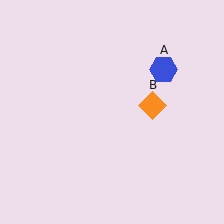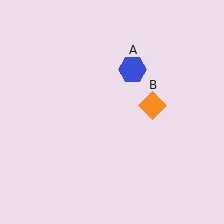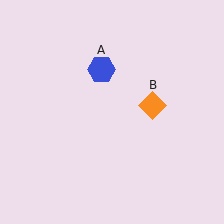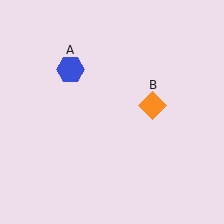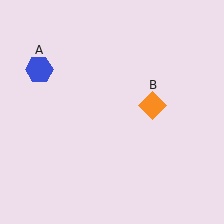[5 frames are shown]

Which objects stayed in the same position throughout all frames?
Orange diamond (object B) remained stationary.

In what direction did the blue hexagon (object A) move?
The blue hexagon (object A) moved left.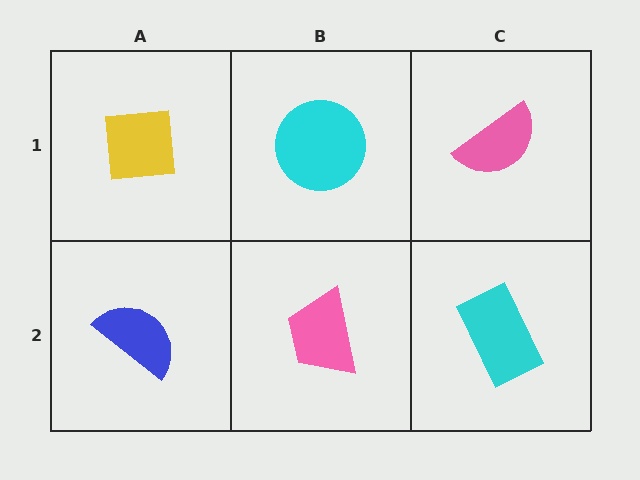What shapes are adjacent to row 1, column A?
A blue semicircle (row 2, column A), a cyan circle (row 1, column B).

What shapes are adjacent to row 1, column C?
A cyan rectangle (row 2, column C), a cyan circle (row 1, column B).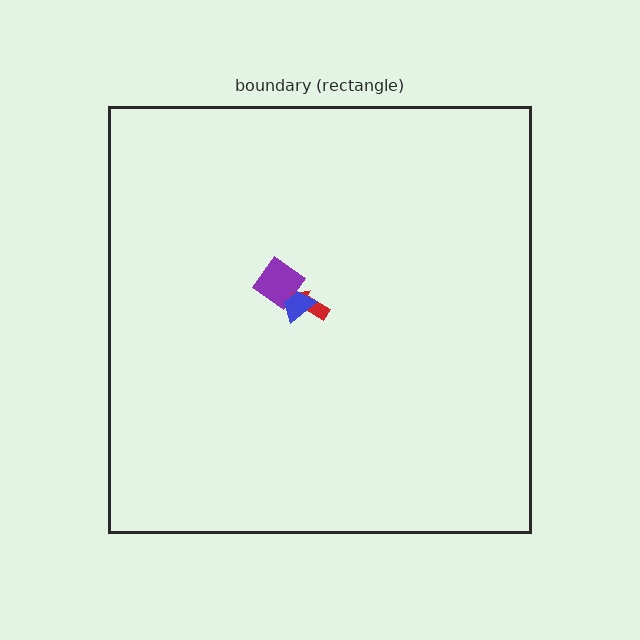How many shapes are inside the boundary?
3 inside, 0 outside.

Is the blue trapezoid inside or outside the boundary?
Inside.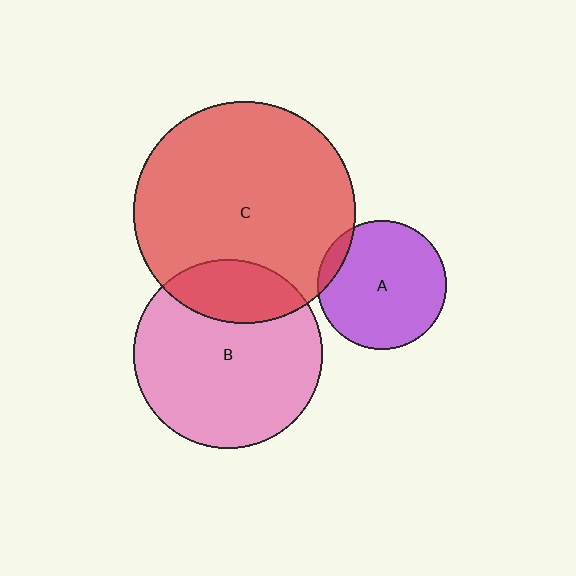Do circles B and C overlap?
Yes.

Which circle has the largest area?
Circle C (red).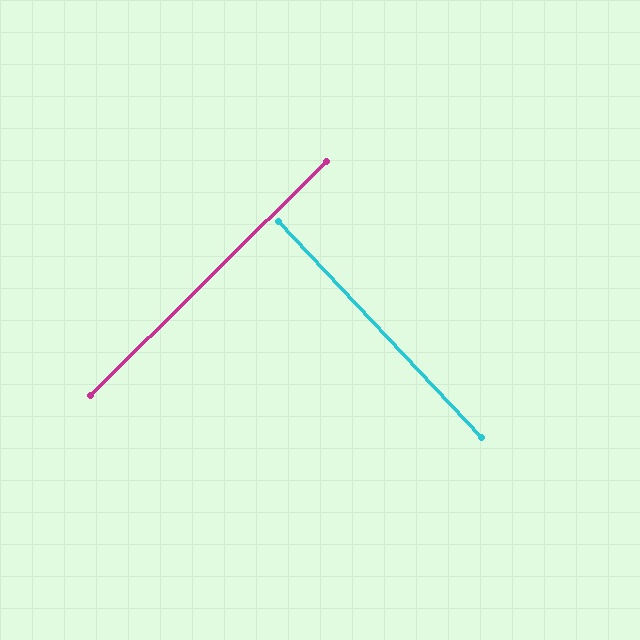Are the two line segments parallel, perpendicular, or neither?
Perpendicular — they meet at approximately 89°.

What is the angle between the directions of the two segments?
Approximately 89 degrees.